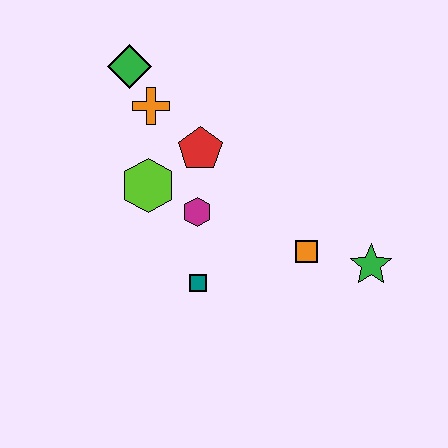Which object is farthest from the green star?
The green diamond is farthest from the green star.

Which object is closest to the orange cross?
The green diamond is closest to the orange cross.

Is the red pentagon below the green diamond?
Yes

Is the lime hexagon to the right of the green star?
No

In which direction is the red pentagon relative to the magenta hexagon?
The red pentagon is above the magenta hexagon.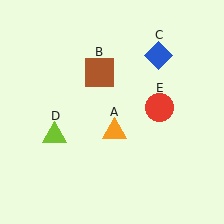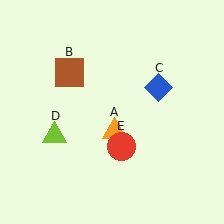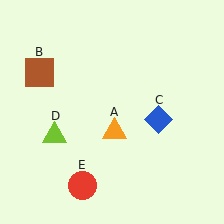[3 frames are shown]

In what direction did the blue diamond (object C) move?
The blue diamond (object C) moved down.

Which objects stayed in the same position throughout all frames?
Orange triangle (object A) and lime triangle (object D) remained stationary.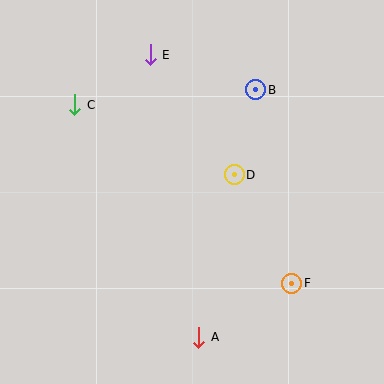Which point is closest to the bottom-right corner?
Point F is closest to the bottom-right corner.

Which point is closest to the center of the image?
Point D at (234, 175) is closest to the center.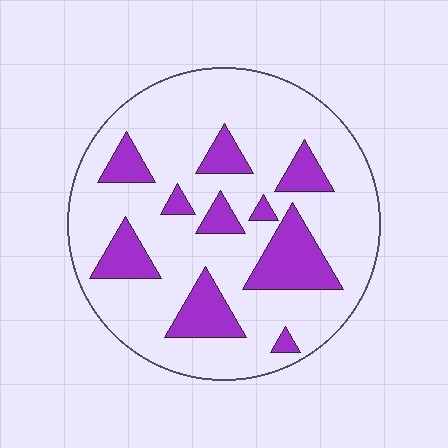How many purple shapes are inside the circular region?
10.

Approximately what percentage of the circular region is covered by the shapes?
Approximately 20%.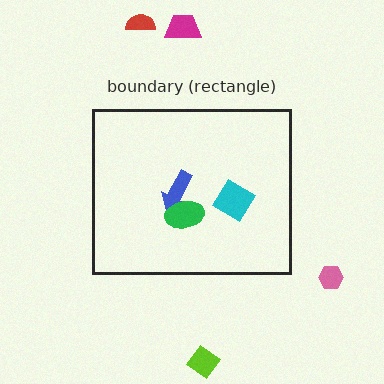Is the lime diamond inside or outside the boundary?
Outside.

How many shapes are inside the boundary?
3 inside, 4 outside.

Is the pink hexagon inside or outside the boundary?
Outside.